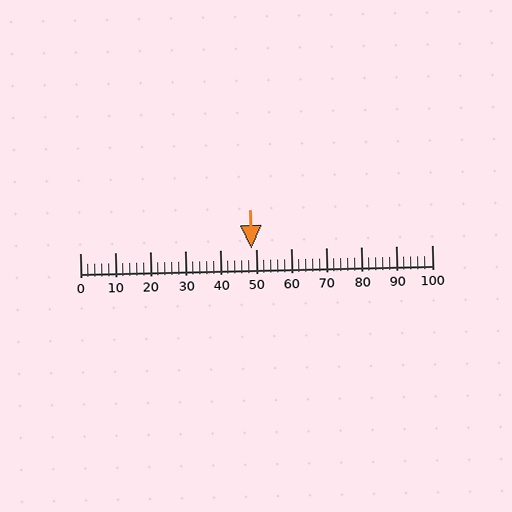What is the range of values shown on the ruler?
The ruler shows values from 0 to 100.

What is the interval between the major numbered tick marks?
The major tick marks are spaced 10 units apart.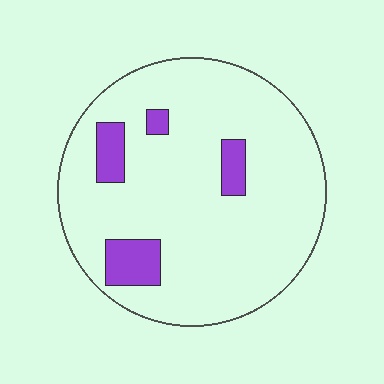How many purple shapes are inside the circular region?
4.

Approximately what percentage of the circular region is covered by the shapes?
Approximately 10%.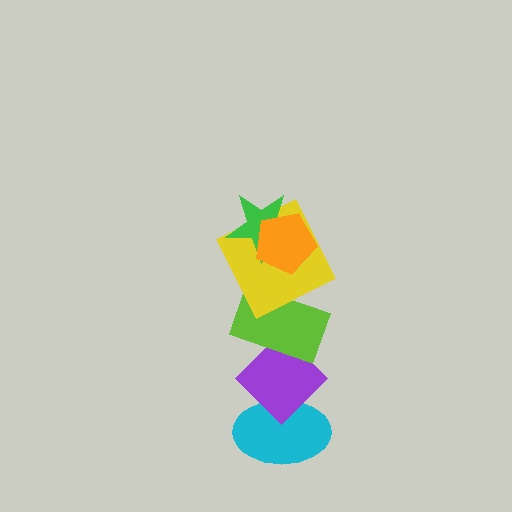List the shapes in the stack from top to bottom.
From top to bottom: the orange pentagon, the green star, the yellow square, the lime rectangle, the purple diamond, the cyan ellipse.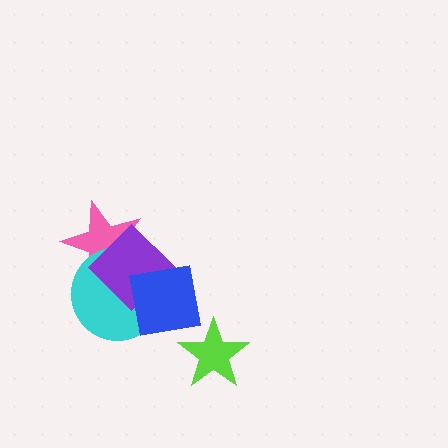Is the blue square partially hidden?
No, no other shape covers it.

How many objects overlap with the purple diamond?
3 objects overlap with the purple diamond.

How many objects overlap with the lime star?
1 object overlaps with the lime star.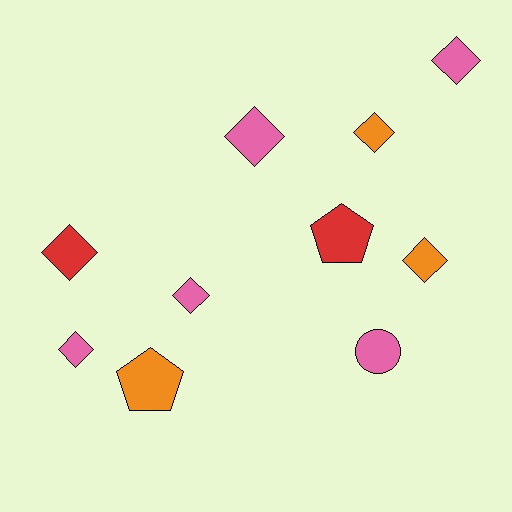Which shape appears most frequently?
Diamond, with 7 objects.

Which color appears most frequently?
Pink, with 5 objects.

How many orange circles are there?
There are no orange circles.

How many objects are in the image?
There are 10 objects.